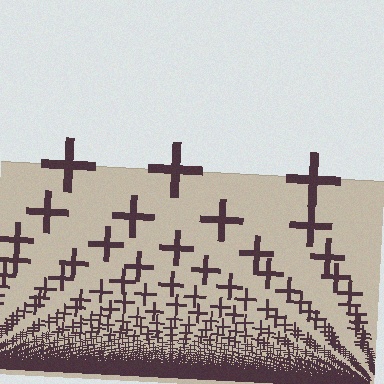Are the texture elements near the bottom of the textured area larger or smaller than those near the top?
Smaller. The gradient is inverted — elements near the bottom are smaller and denser.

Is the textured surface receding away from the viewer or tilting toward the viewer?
The surface appears to tilt toward the viewer. Texture elements get larger and sparser toward the top.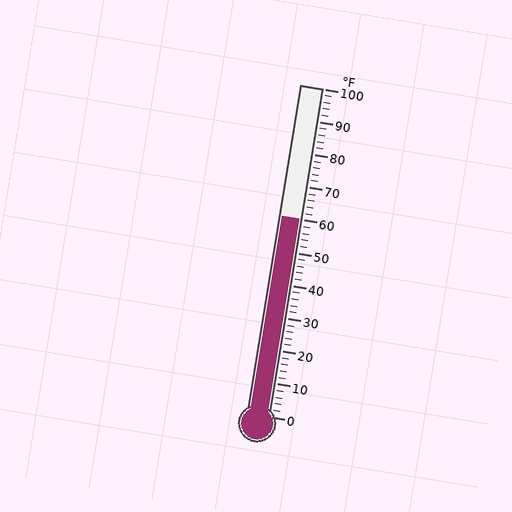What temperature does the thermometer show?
The thermometer shows approximately 60°F.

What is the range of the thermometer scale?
The thermometer scale ranges from 0°F to 100°F.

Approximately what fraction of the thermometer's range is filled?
The thermometer is filled to approximately 60% of its range.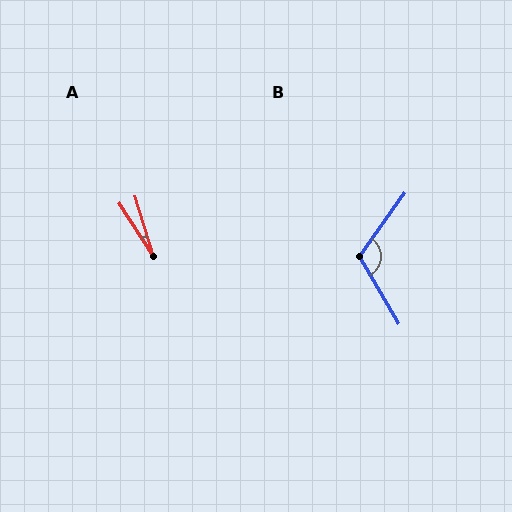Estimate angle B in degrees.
Approximately 114 degrees.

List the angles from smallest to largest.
A (16°), B (114°).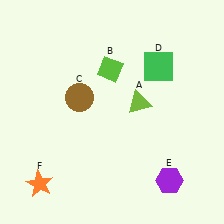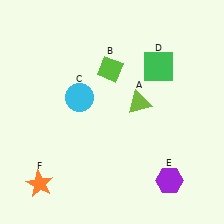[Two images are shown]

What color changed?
The circle (C) changed from brown in Image 1 to cyan in Image 2.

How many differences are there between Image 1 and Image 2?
There is 1 difference between the two images.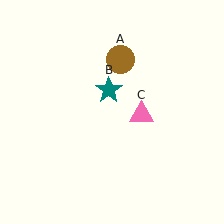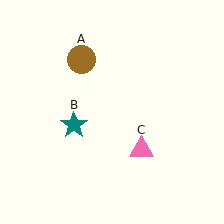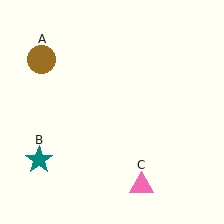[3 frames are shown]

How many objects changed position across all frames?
3 objects changed position: brown circle (object A), teal star (object B), pink triangle (object C).